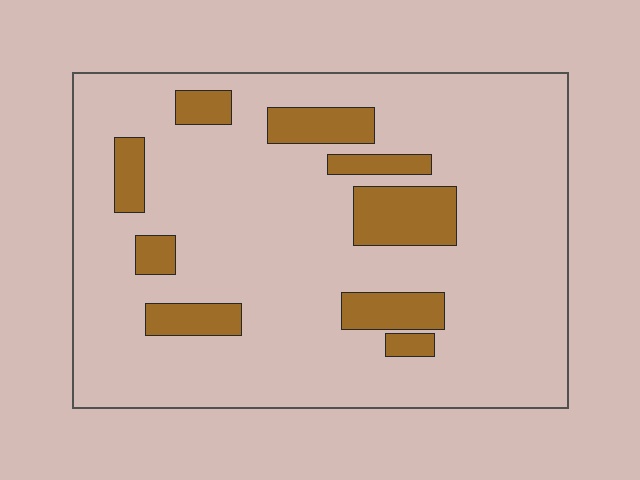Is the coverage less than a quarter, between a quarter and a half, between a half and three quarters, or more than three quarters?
Less than a quarter.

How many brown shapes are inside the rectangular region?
9.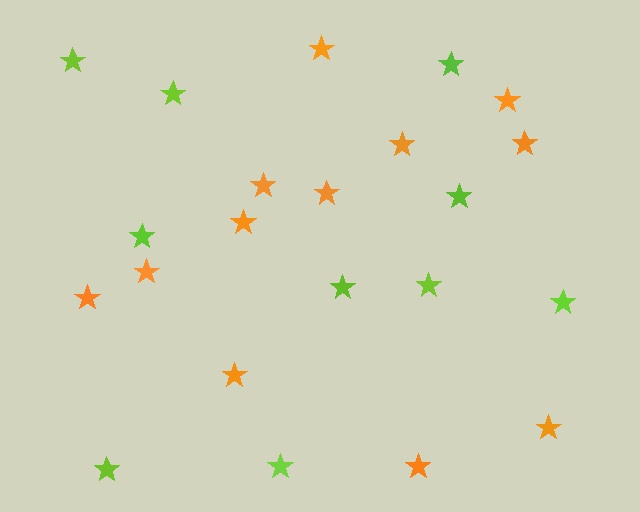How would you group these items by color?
There are 2 groups: one group of orange stars (12) and one group of lime stars (10).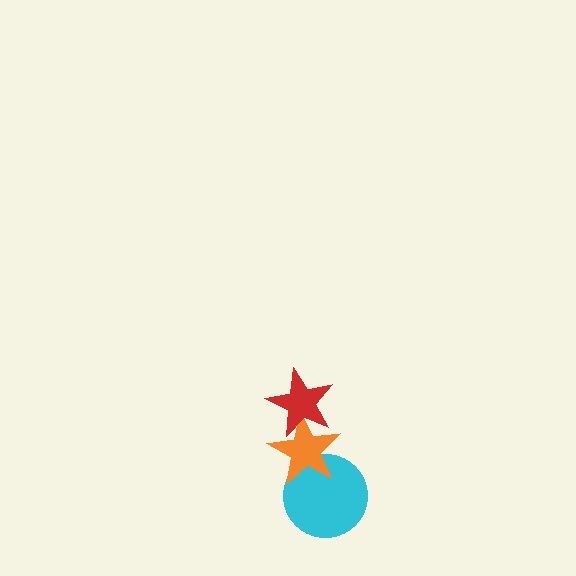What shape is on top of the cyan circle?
The orange star is on top of the cyan circle.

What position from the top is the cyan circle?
The cyan circle is 3rd from the top.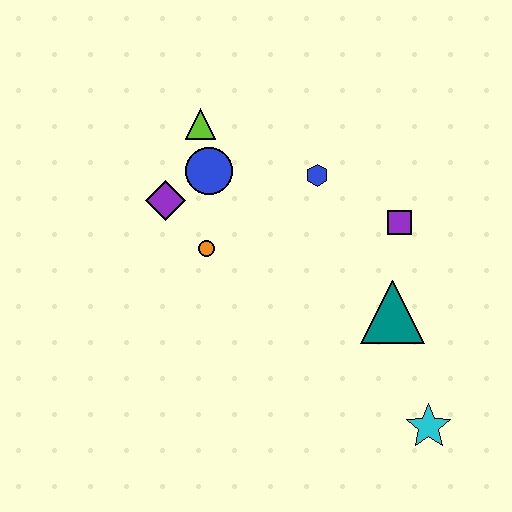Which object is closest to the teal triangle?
The purple square is closest to the teal triangle.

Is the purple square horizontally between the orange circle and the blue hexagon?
No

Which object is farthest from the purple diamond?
The cyan star is farthest from the purple diamond.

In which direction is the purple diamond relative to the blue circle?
The purple diamond is to the left of the blue circle.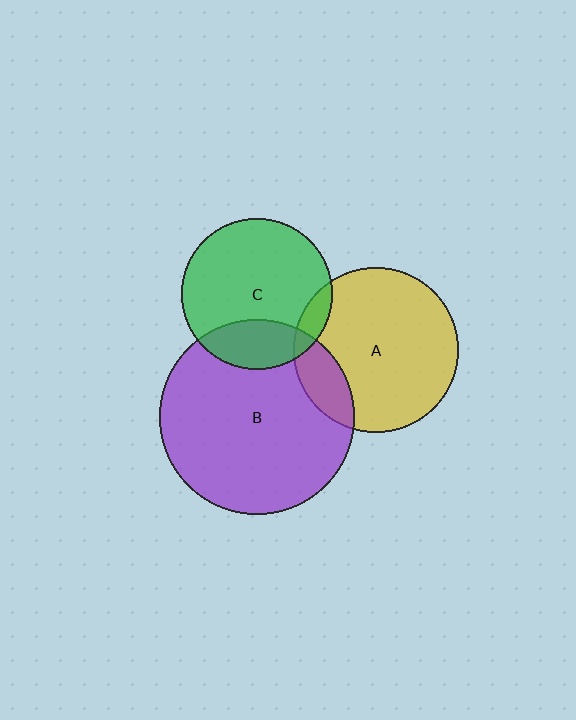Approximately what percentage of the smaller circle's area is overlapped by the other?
Approximately 15%.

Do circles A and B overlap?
Yes.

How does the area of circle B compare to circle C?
Approximately 1.7 times.